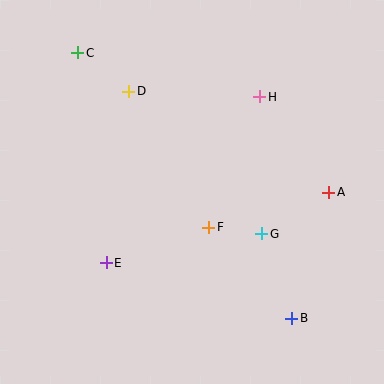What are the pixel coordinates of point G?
Point G is at (262, 234).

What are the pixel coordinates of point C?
Point C is at (78, 53).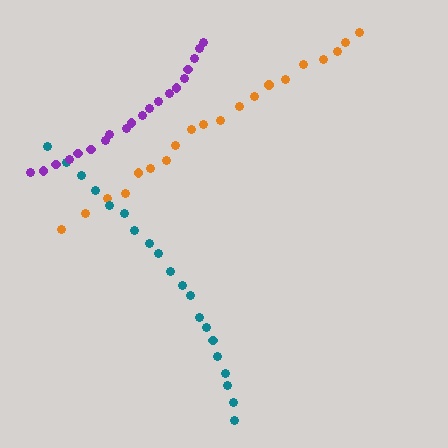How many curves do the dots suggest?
There are 3 distinct paths.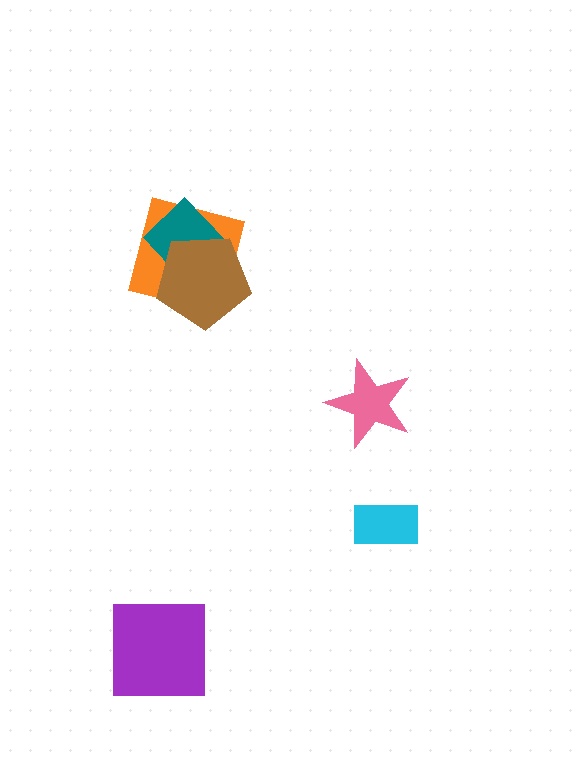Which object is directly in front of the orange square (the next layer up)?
The teal diamond is directly in front of the orange square.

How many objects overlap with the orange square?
2 objects overlap with the orange square.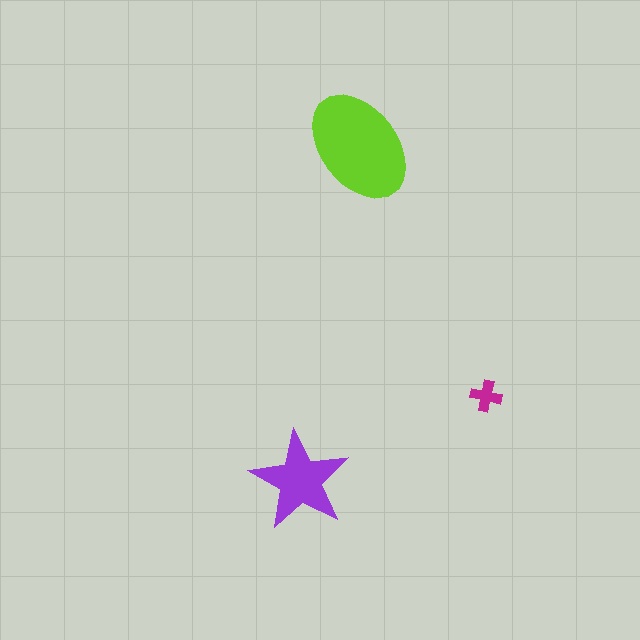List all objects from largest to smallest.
The lime ellipse, the purple star, the magenta cross.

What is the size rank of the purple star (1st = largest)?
2nd.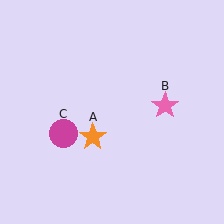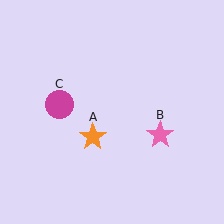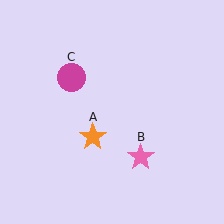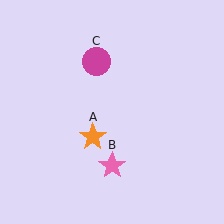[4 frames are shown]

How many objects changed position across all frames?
2 objects changed position: pink star (object B), magenta circle (object C).